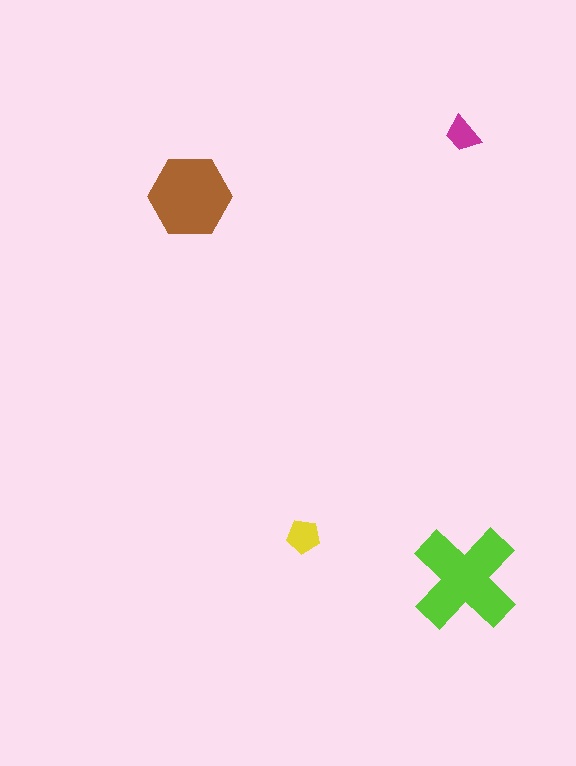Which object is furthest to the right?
The lime cross is rightmost.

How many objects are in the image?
There are 4 objects in the image.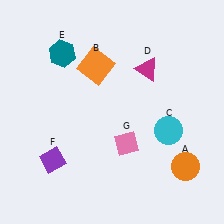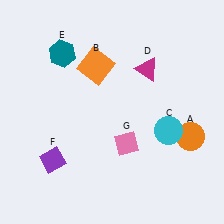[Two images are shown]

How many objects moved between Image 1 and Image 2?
1 object moved between the two images.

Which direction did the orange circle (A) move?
The orange circle (A) moved up.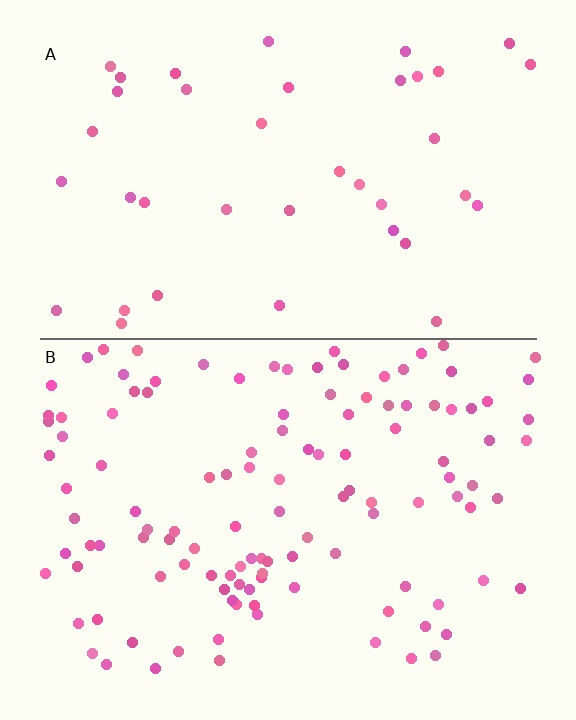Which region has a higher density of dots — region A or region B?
B (the bottom).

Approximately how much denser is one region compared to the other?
Approximately 3.0× — region B over region A.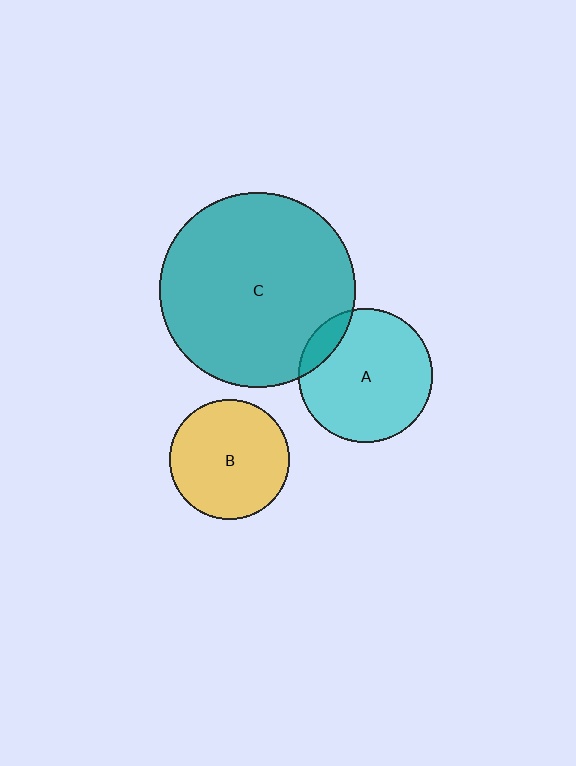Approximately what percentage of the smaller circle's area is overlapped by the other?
Approximately 10%.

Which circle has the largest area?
Circle C (teal).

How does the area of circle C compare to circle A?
Approximately 2.1 times.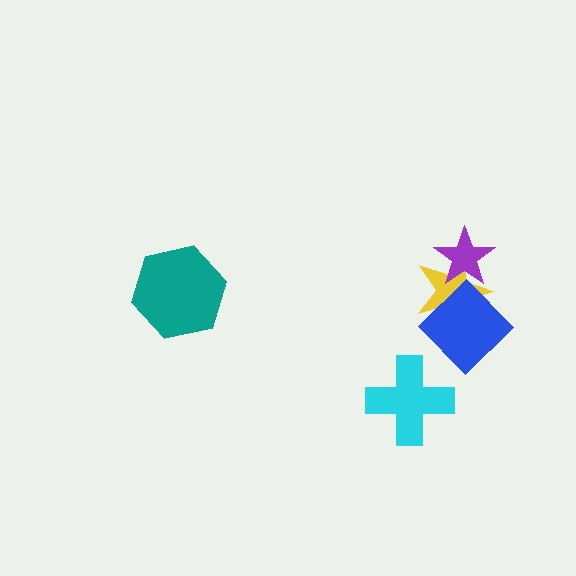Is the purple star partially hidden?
Yes, it is partially covered by another shape.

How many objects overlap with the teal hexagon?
0 objects overlap with the teal hexagon.